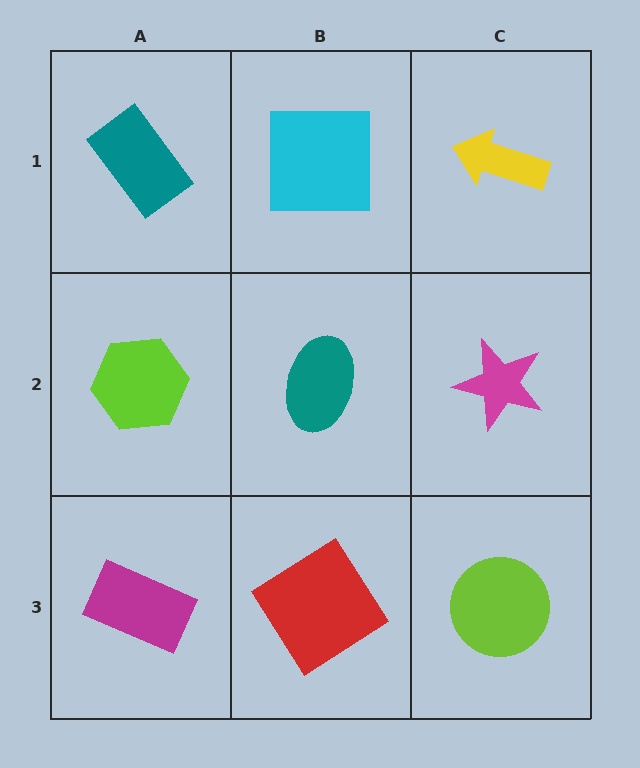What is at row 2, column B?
A teal ellipse.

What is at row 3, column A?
A magenta rectangle.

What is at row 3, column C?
A lime circle.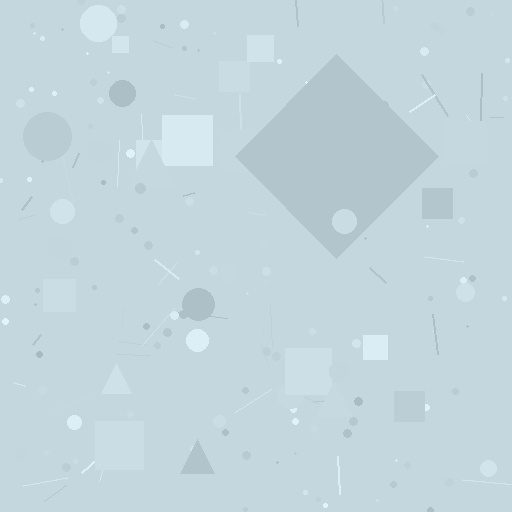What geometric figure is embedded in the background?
A diamond is embedded in the background.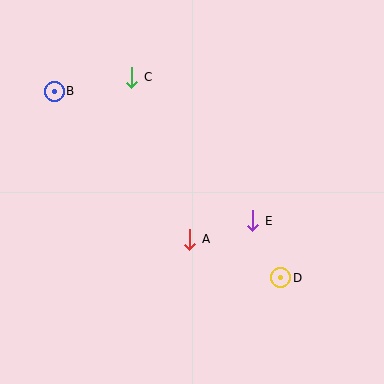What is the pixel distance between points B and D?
The distance between B and D is 293 pixels.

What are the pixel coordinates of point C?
Point C is at (132, 77).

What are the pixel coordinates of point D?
Point D is at (281, 278).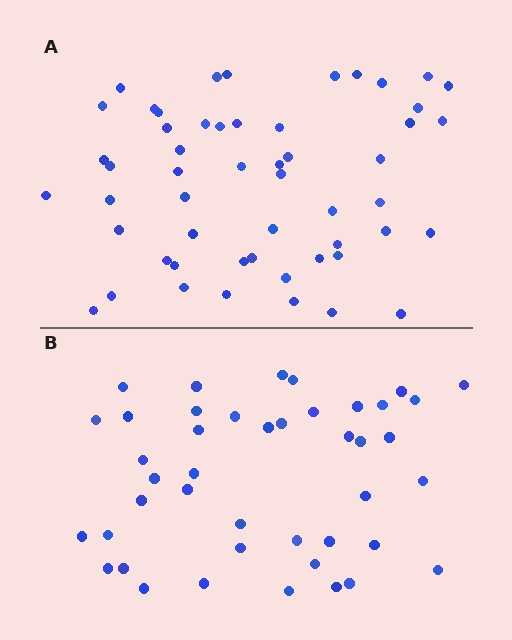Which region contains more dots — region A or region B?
Region A (the top region) has more dots.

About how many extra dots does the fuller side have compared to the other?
Region A has roughly 10 or so more dots than region B.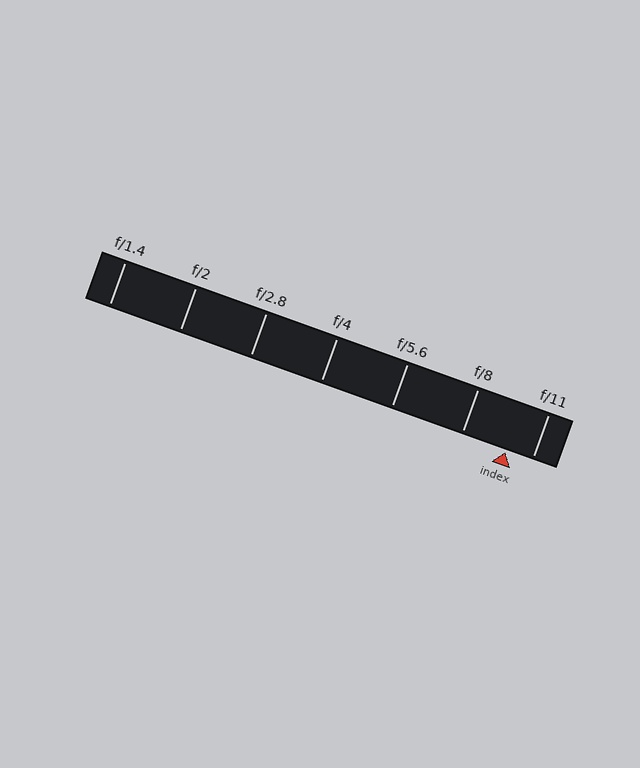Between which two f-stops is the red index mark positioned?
The index mark is between f/8 and f/11.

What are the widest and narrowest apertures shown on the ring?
The widest aperture shown is f/1.4 and the narrowest is f/11.